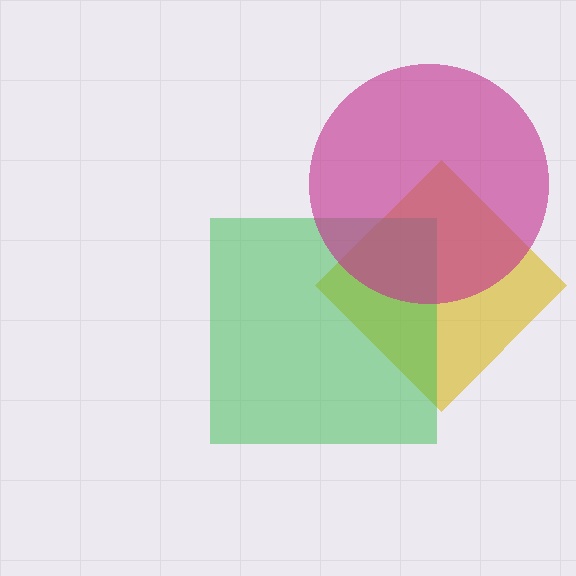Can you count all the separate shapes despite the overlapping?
Yes, there are 3 separate shapes.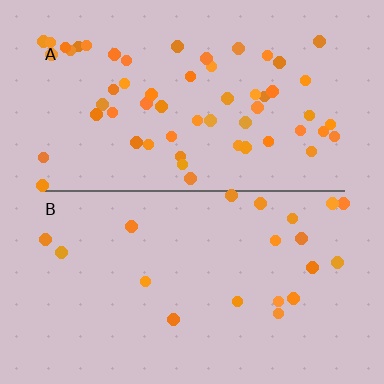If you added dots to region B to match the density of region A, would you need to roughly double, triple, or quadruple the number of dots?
Approximately triple.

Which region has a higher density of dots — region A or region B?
A (the top).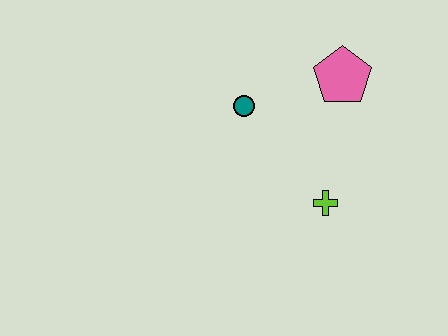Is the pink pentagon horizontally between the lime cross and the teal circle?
No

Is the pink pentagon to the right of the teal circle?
Yes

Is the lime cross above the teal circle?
No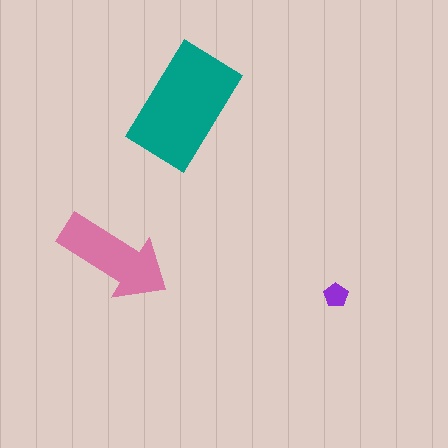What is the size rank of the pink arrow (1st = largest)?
2nd.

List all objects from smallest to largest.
The purple pentagon, the pink arrow, the teal rectangle.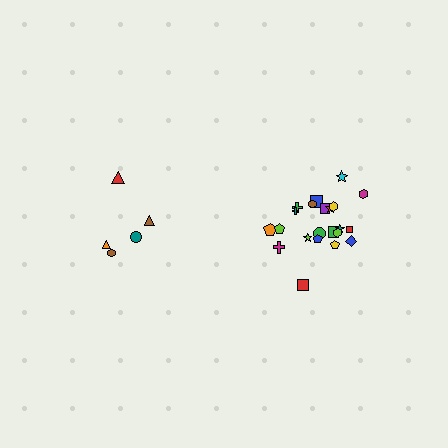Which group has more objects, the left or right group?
The right group.